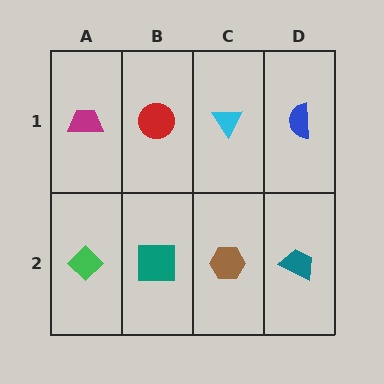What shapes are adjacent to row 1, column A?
A green diamond (row 2, column A), a red circle (row 1, column B).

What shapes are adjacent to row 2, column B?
A red circle (row 1, column B), a green diamond (row 2, column A), a brown hexagon (row 2, column C).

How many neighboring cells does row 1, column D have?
2.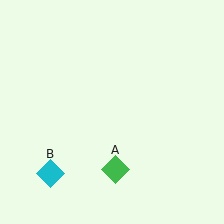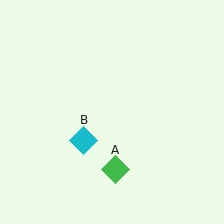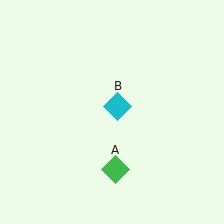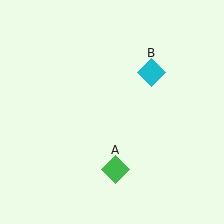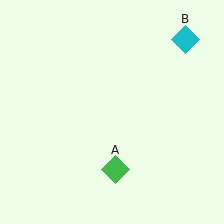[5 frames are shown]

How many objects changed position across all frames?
1 object changed position: cyan diamond (object B).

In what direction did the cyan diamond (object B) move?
The cyan diamond (object B) moved up and to the right.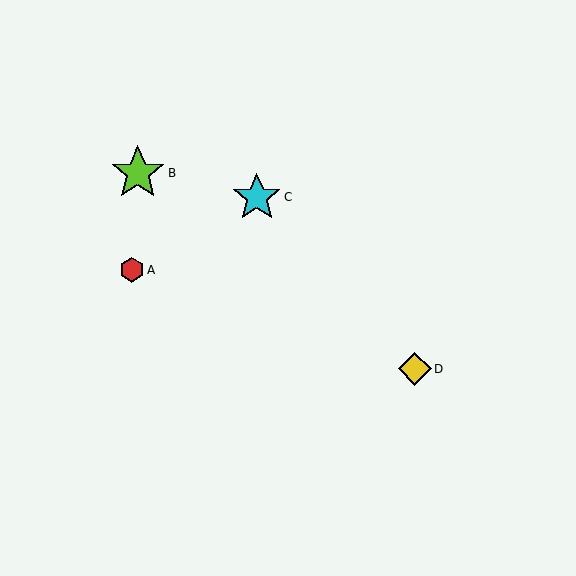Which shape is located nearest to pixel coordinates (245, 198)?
The cyan star (labeled C) at (257, 197) is nearest to that location.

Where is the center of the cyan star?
The center of the cyan star is at (257, 197).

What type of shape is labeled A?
Shape A is a red hexagon.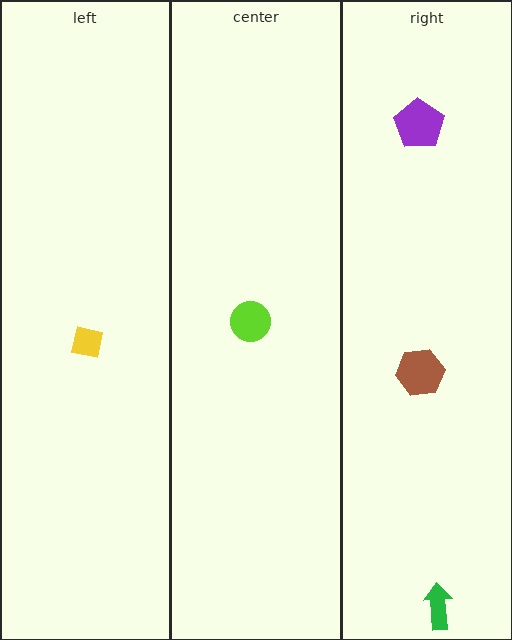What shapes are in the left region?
The yellow square.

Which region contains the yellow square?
The left region.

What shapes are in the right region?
The green arrow, the brown hexagon, the purple pentagon.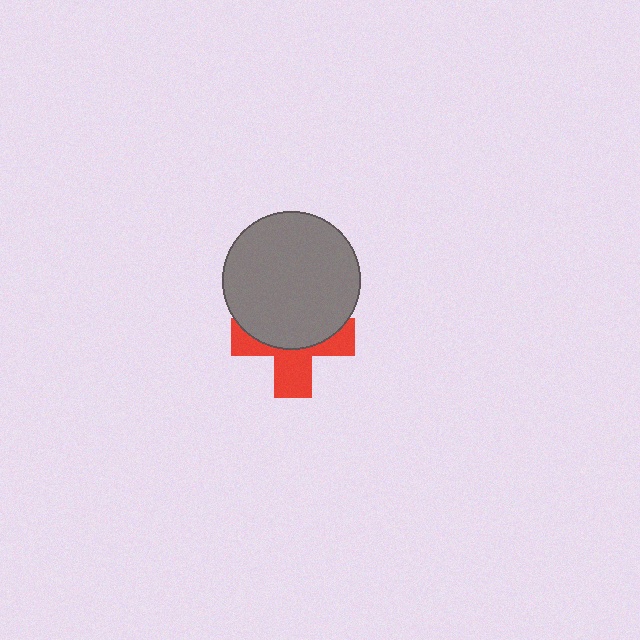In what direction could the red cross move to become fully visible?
The red cross could move down. That would shift it out from behind the gray circle entirely.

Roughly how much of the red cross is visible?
About half of it is visible (roughly 46%).